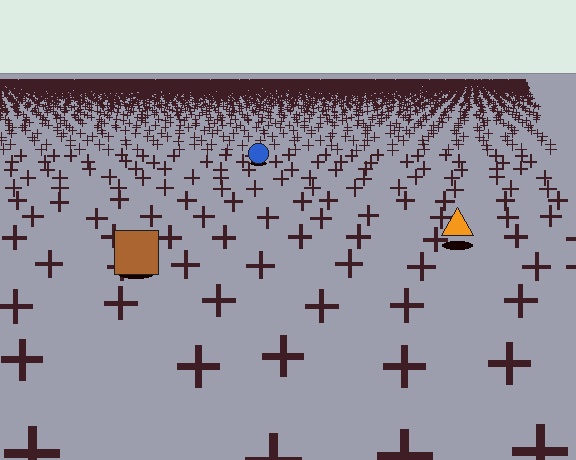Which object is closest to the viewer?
The brown square is closest. The texture marks near it are larger and more spread out.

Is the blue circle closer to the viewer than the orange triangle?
No. The orange triangle is closer — you can tell from the texture gradient: the ground texture is coarser near it.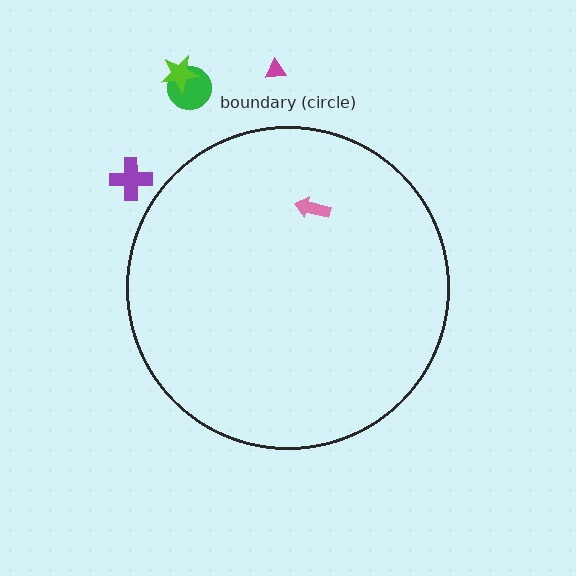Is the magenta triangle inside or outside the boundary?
Outside.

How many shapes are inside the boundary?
1 inside, 4 outside.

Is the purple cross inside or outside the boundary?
Outside.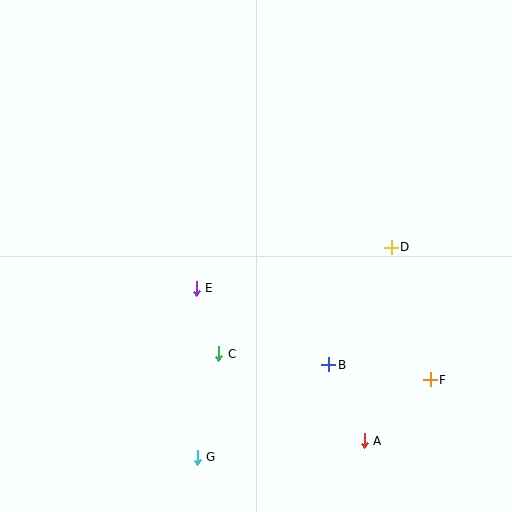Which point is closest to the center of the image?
Point E at (196, 288) is closest to the center.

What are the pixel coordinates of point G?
Point G is at (197, 457).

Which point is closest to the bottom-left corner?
Point G is closest to the bottom-left corner.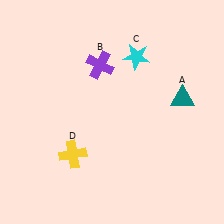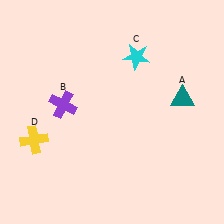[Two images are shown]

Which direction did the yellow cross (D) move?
The yellow cross (D) moved left.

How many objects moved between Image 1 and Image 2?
2 objects moved between the two images.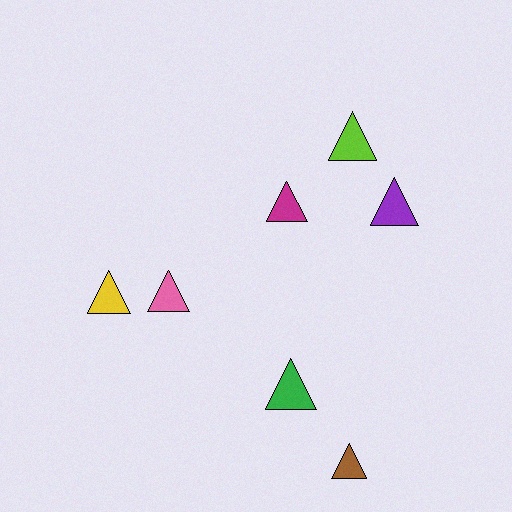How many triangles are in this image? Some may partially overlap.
There are 7 triangles.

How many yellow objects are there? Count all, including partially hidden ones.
There is 1 yellow object.